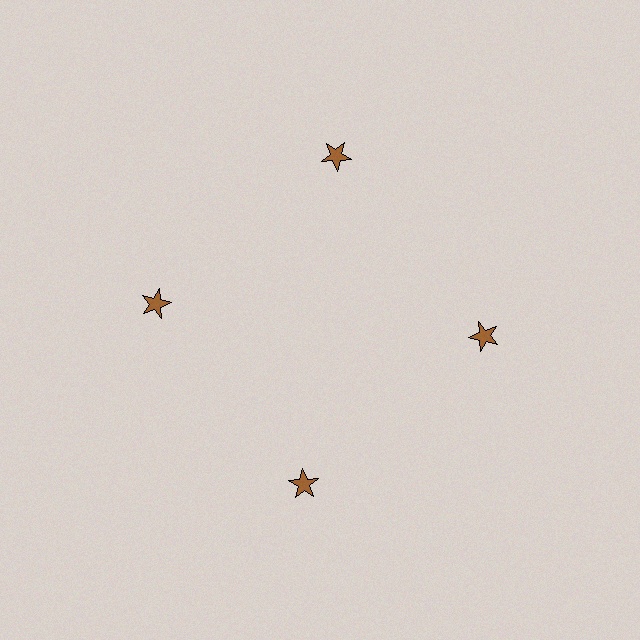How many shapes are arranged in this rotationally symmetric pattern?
There are 4 shapes, arranged in 4 groups of 1.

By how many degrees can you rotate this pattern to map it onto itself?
The pattern maps onto itself every 90 degrees of rotation.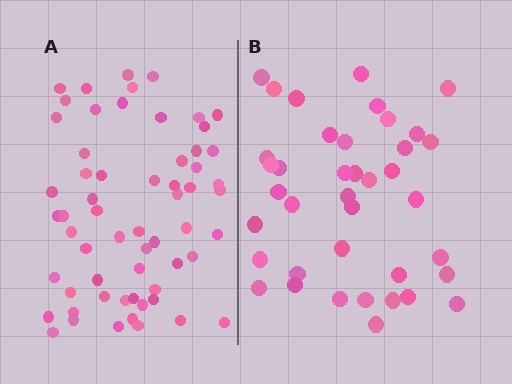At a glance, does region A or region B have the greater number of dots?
Region A (the left region) has more dots.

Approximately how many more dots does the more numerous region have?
Region A has approximately 20 more dots than region B.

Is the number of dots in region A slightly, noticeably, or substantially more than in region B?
Region A has substantially more. The ratio is roughly 1.5 to 1.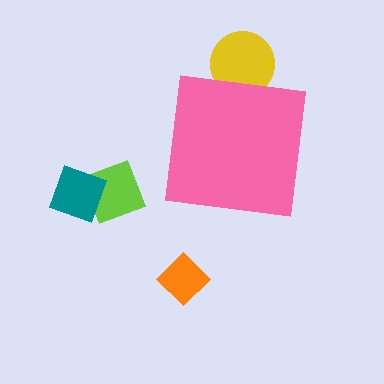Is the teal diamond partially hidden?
No, the teal diamond is fully visible.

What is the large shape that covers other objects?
A pink square.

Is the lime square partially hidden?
No, the lime square is fully visible.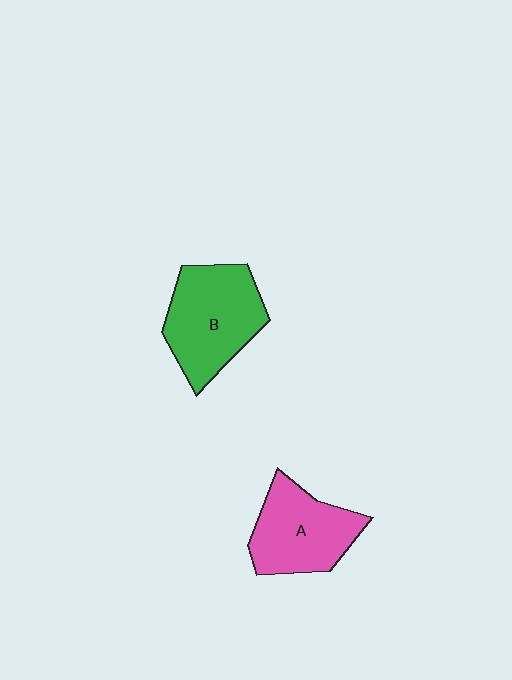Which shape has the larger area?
Shape B (green).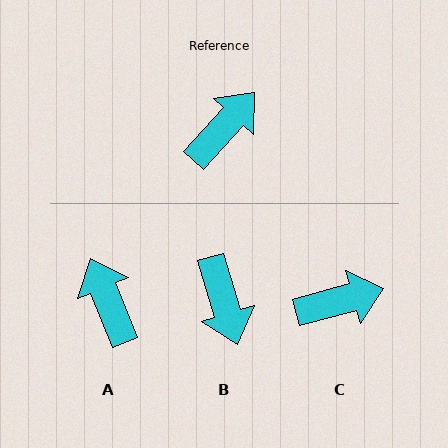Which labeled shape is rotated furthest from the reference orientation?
B, about 121 degrees away.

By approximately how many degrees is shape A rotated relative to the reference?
Approximately 65 degrees counter-clockwise.